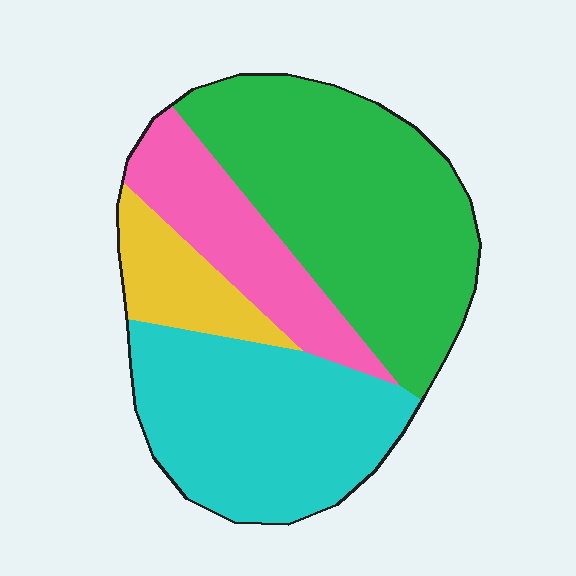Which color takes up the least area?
Yellow, at roughly 10%.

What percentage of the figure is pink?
Pink takes up less than a quarter of the figure.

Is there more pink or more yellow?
Pink.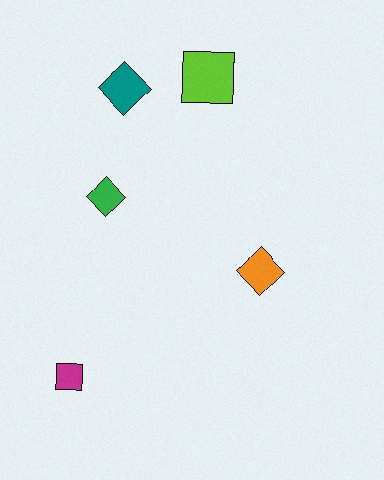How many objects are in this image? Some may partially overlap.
There are 5 objects.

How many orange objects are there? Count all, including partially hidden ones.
There is 1 orange object.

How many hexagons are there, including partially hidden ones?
There are no hexagons.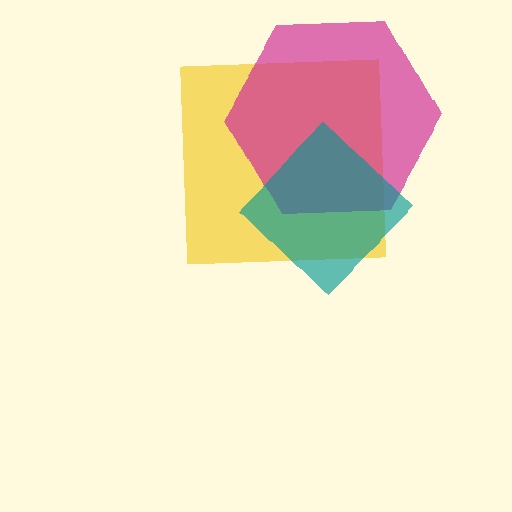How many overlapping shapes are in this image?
There are 3 overlapping shapes in the image.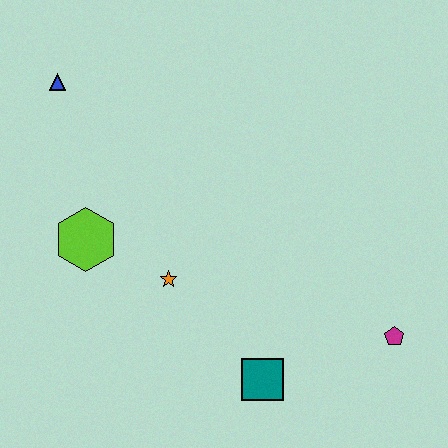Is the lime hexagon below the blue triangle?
Yes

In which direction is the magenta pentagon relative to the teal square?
The magenta pentagon is to the right of the teal square.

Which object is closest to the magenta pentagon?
The teal square is closest to the magenta pentagon.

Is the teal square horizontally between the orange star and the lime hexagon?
No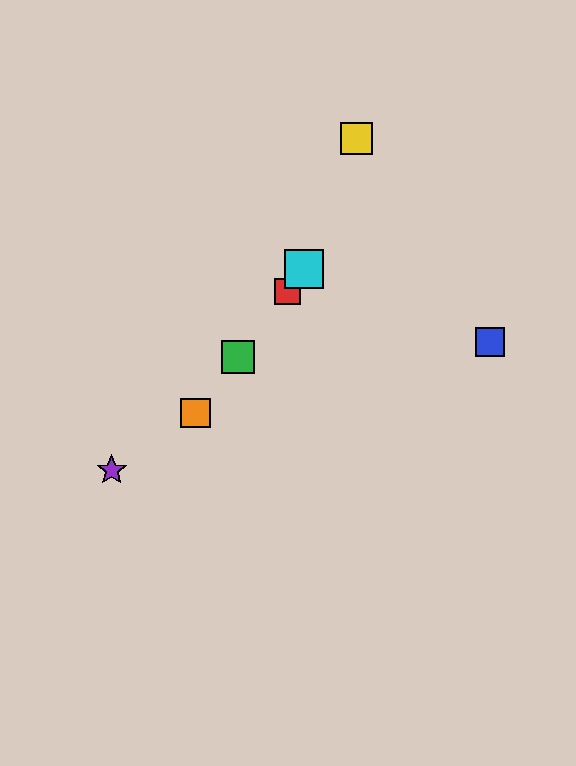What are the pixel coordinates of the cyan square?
The cyan square is at (304, 269).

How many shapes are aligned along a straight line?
4 shapes (the red square, the green square, the orange square, the cyan square) are aligned along a straight line.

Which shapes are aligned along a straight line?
The red square, the green square, the orange square, the cyan square are aligned along a straight line.